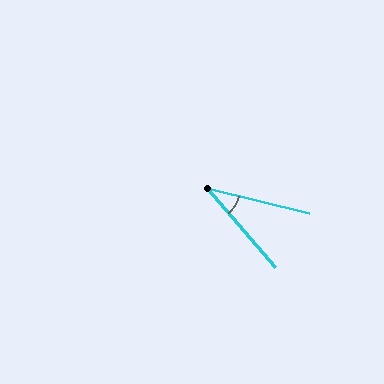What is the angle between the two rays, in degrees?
Approximately 35 degrees.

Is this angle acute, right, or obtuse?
It is acute.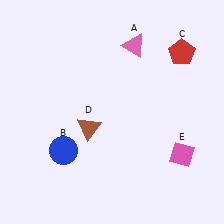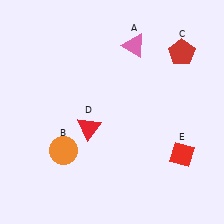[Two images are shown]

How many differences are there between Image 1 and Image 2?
There are 3 differences between the two images.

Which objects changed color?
B changed from blue to orange. D changed from brown to red. E changed from pink to red.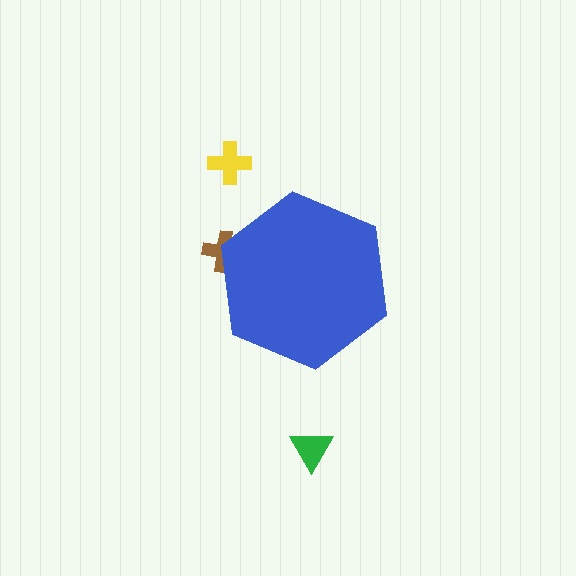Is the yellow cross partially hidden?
No, the yellow cross is fully visible.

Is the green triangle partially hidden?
No, the green triangle is fully visible.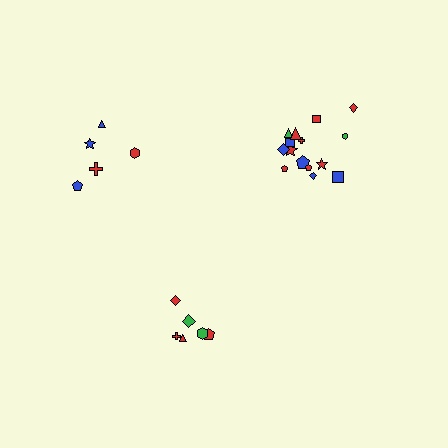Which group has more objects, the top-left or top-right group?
The top-right group.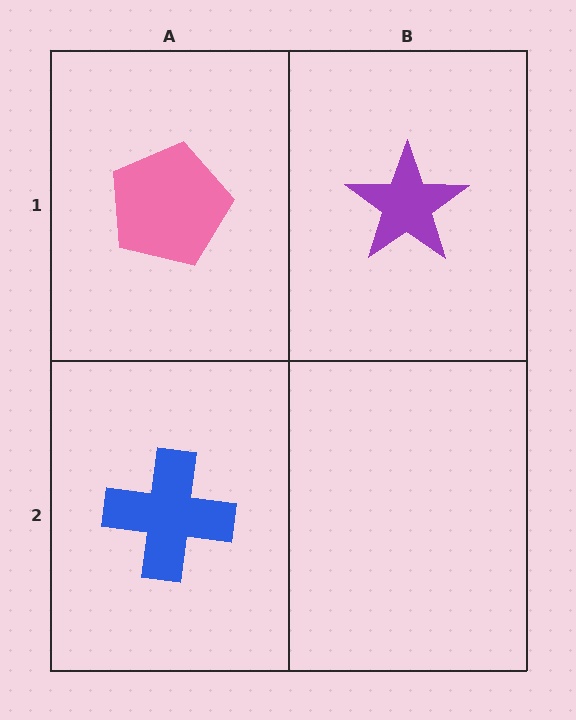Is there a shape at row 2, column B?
No, that cell is empty.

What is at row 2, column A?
A blue cross.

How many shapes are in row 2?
1 shape.